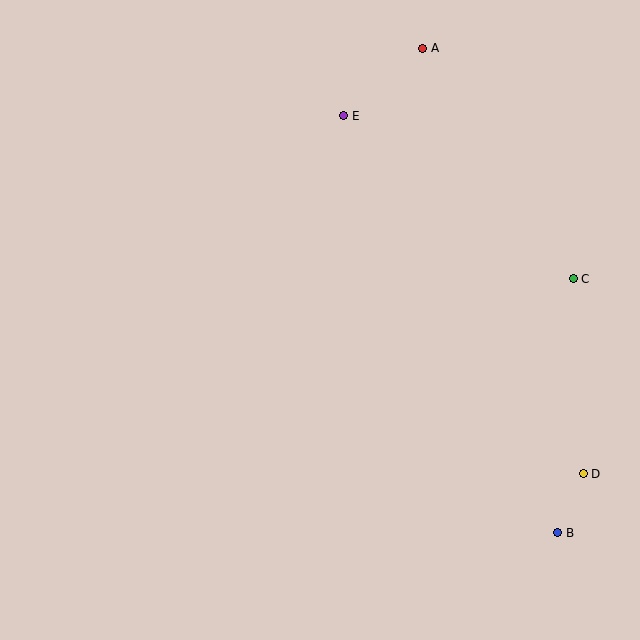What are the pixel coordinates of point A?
Point A is at (423, 48).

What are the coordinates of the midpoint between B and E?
The midpoint between B and E is at (451, 324).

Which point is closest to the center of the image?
Point E at (344, 116) is closest to the center.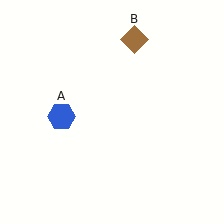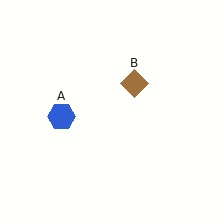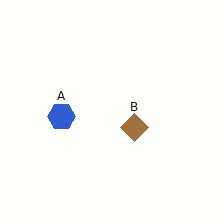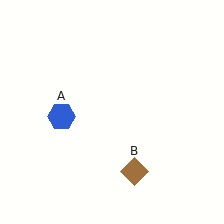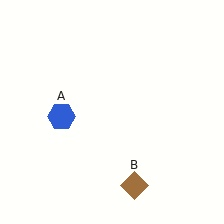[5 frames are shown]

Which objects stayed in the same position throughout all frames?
Blue hexagon (object A) remained stationary.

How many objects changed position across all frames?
1 object changed position: brown diamond (object B).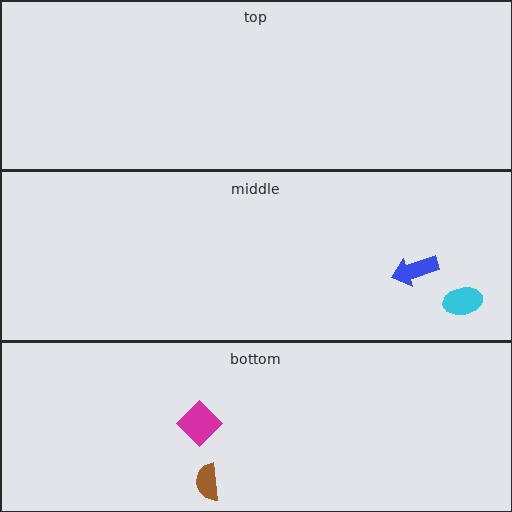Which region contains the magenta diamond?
The bottom region.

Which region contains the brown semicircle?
The bottom region.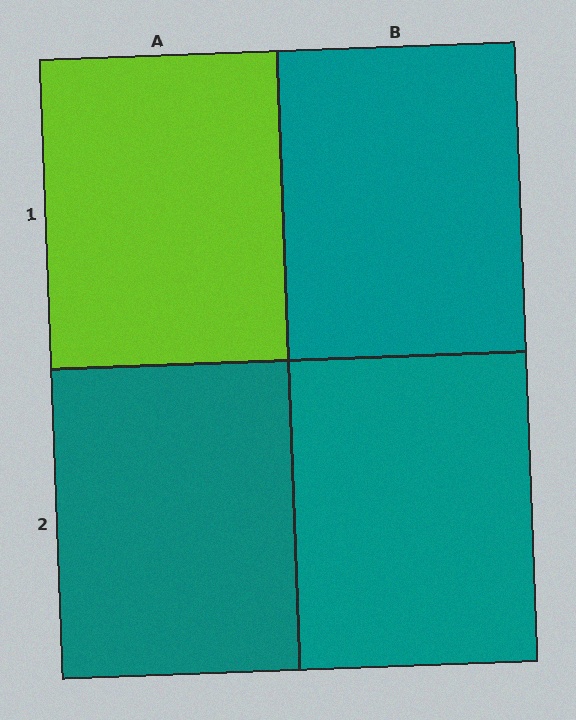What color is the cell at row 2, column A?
Teal.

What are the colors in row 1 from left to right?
Lime, teal.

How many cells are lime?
1 cell is lime.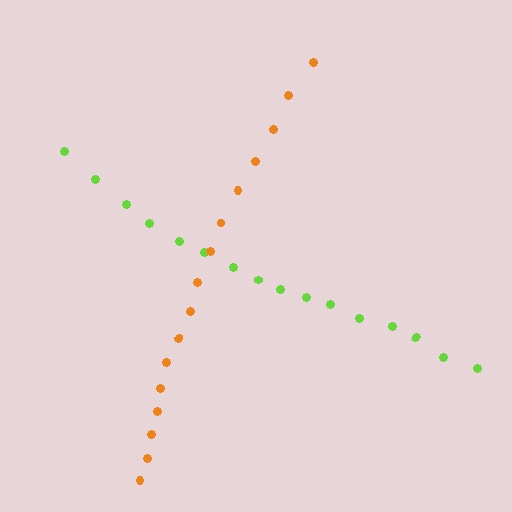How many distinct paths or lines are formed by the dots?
There are 2 distinct paths.